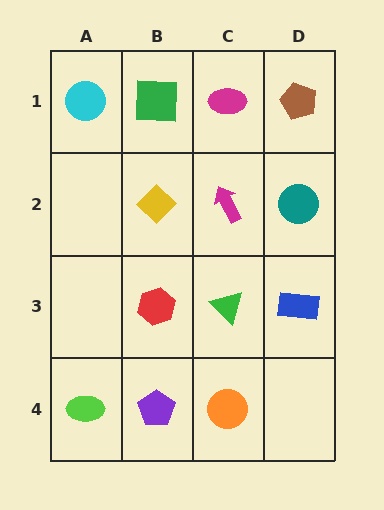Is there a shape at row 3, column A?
No, that cell is empty.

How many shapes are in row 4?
3 shapes.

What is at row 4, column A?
A lime ellipse.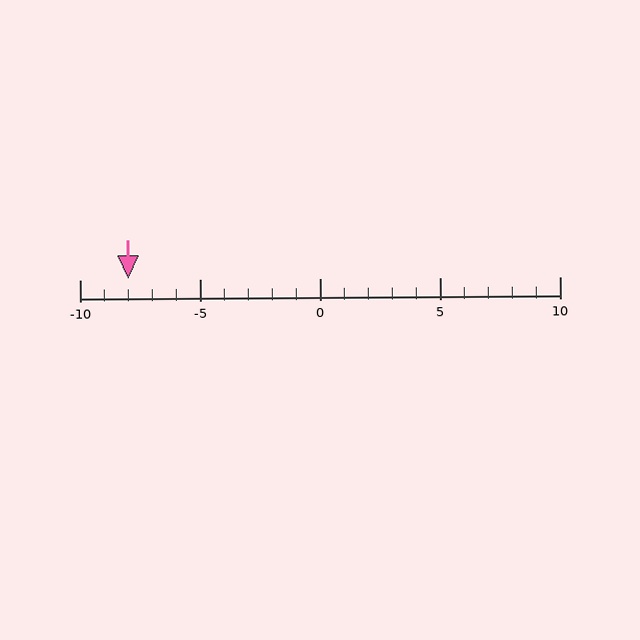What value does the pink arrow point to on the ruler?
The pink arrow points to approximately -8.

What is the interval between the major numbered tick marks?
The major tick marks are spaced 5 units apart.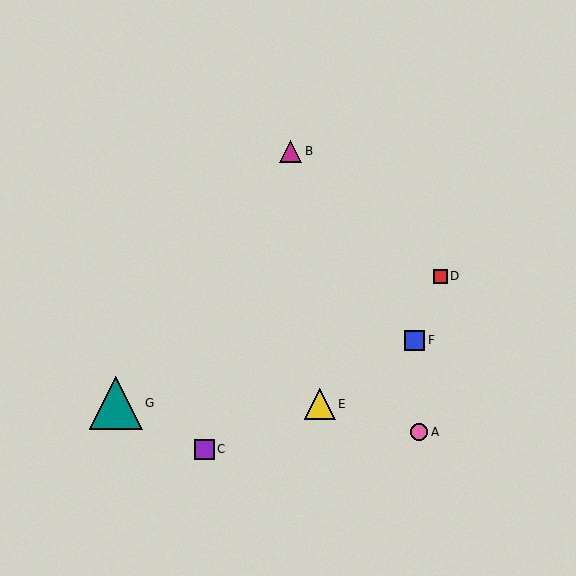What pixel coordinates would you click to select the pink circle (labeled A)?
Click at (419, 432) to select the pink circle A.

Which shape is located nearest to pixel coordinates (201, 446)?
The purple square (labeled C) at (204, 449) is nearest to that location.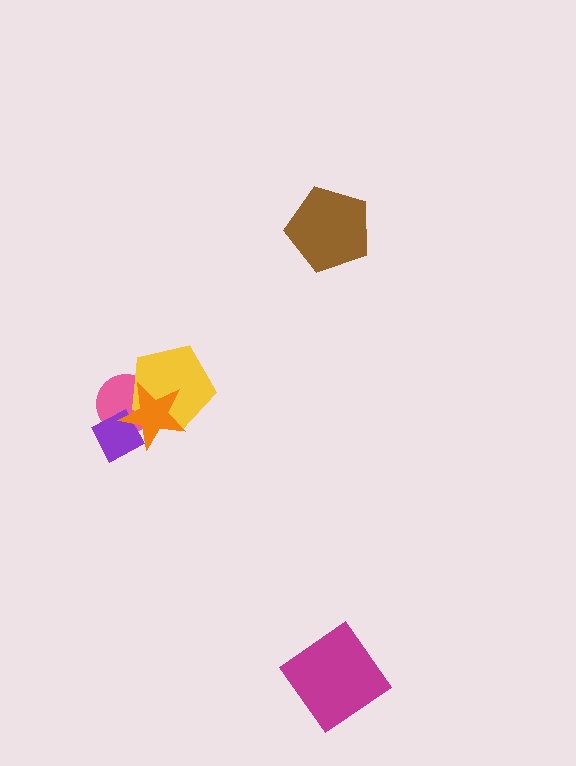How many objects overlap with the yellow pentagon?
2 objects overlap with the yellow pentagon.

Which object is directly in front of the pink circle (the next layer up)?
The yellow pentagon is directly in front of the pink circle.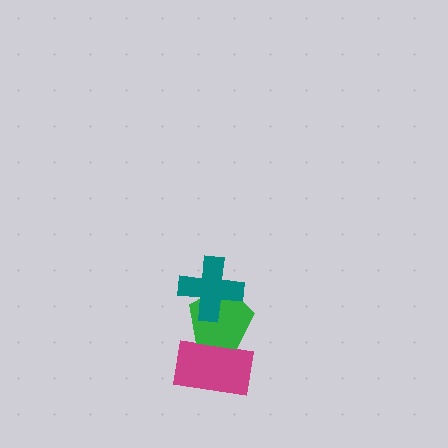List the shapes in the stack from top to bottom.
From top to bottom: the teal cross, the green pentagon, the magenta rectangle.